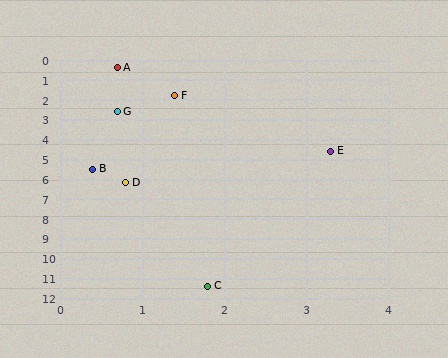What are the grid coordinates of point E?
Point E is at approximately (3.3, 4.6).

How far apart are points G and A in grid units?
Points G and A are about 2.2 grid units apart.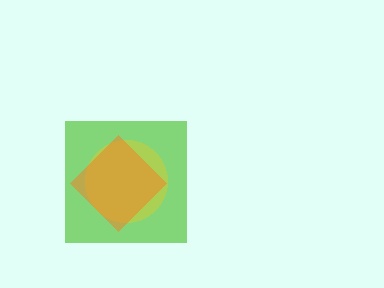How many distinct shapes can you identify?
There are 3 distinct shapes: a lime square, a yellow circle, an orange diamond.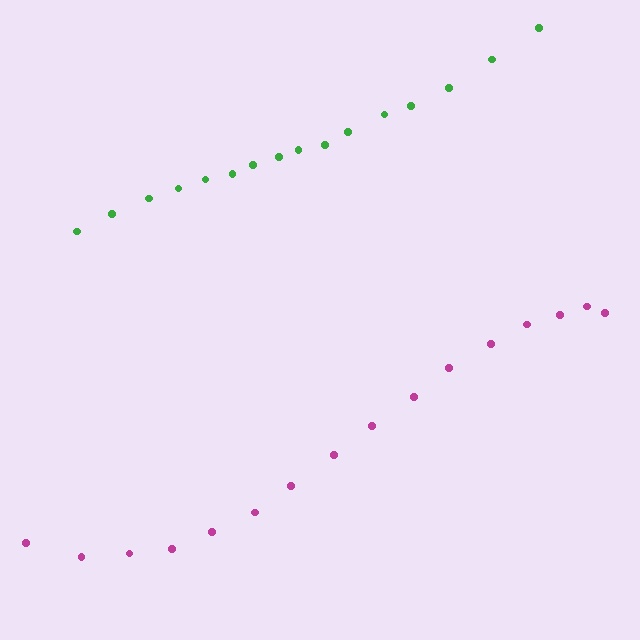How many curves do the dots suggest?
There are 2 distinct paths.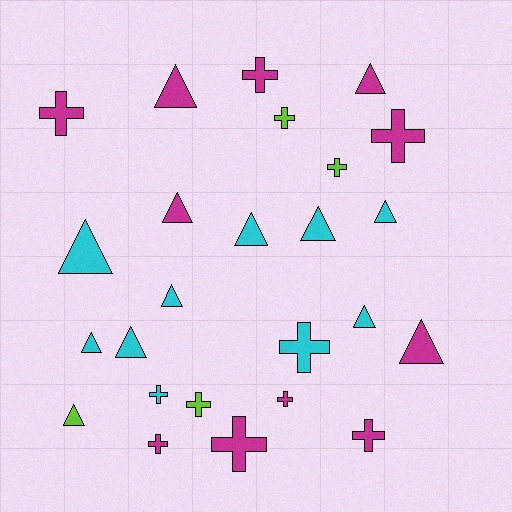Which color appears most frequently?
Magenta, with 11 objects.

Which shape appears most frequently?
Triangle, with 13 objects.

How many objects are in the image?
There are 25 objects.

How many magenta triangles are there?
There are 4 magenta triangles.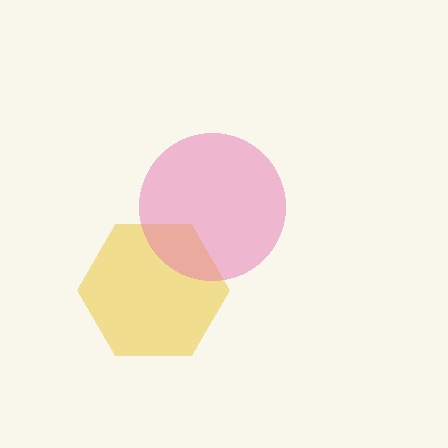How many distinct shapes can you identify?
There are 2 distinct shapes: a yellow hexagon, a pink circle.